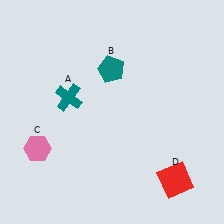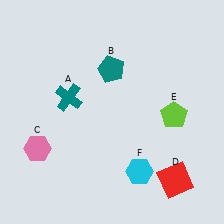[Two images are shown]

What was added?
A lime pentagon (E), a cyan hexagon (F) were added in Image 2.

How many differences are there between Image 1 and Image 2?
There are 2 differences between the two images.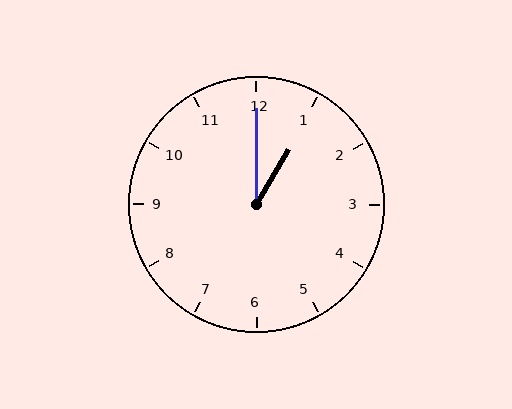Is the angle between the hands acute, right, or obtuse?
It is acute.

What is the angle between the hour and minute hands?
Approximately 30 degrees.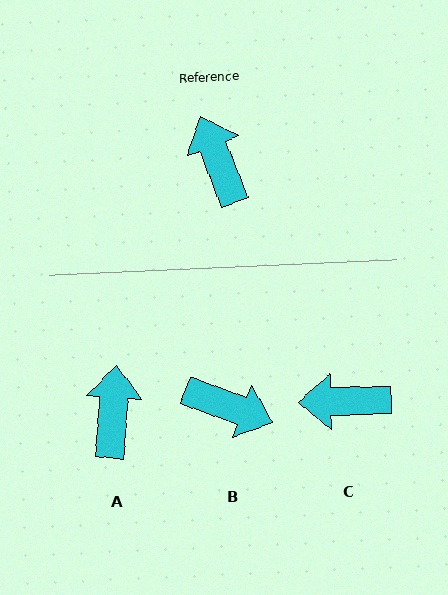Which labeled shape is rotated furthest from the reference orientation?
B, about 131 degrees away.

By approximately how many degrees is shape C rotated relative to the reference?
Approximately 70 degrees counter-clockwise.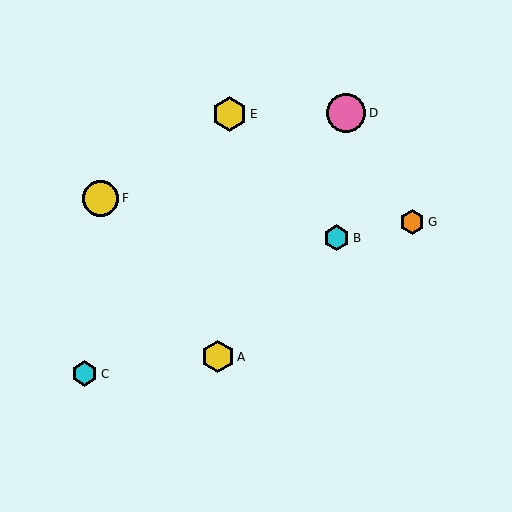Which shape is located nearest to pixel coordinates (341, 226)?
The cyan hexagon (labeled B) at (337, 238) is nearest to that location.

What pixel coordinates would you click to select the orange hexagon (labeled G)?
Click at (412, 222) to select the orange hexagon G.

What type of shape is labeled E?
Shape E is a yellow hexagon.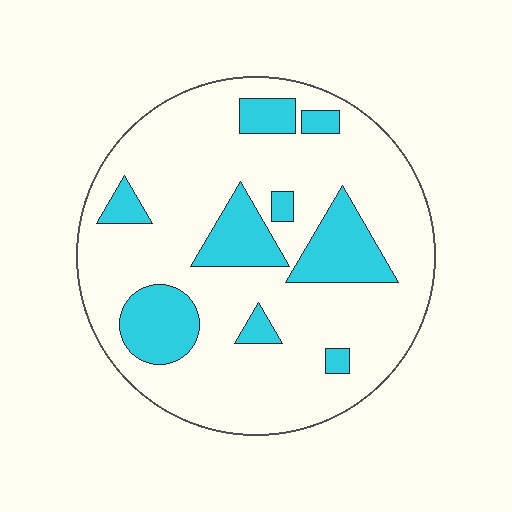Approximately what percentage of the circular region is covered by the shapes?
Approximately 20%.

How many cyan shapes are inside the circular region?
9.